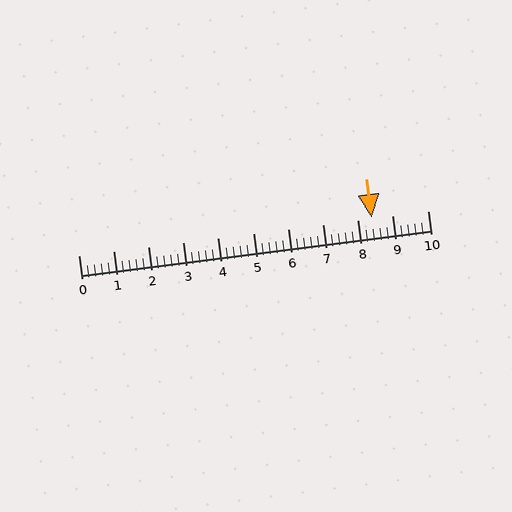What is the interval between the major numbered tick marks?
The major tick marks are spaced 1 units apart.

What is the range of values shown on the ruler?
The ruler shows values from 0 to 10.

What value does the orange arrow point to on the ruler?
The orange arrow points to approximately 8.4.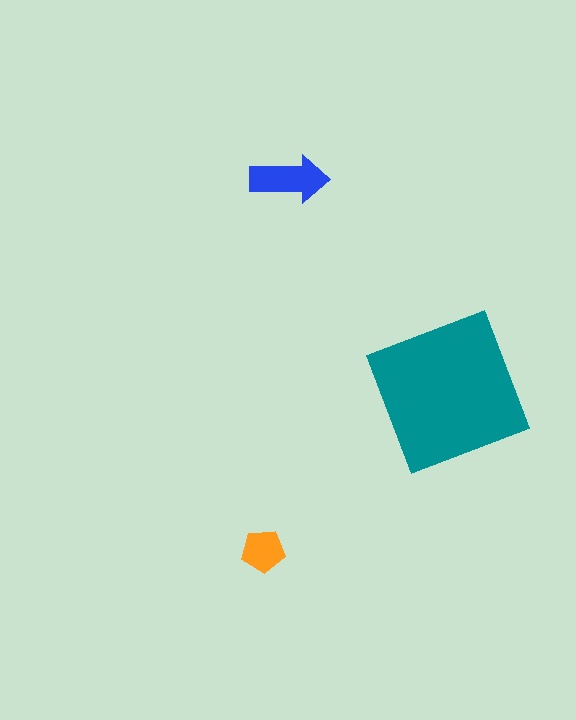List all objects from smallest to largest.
The orange pentagon, the blue arrow, the teal square.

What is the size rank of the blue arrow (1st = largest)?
2nd.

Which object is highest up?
The blue arrow is topmost.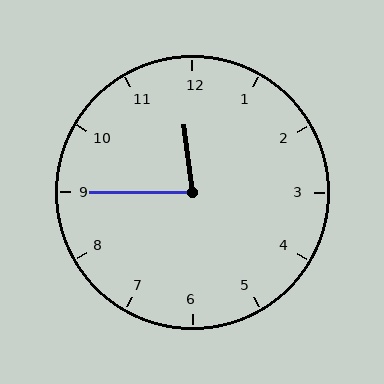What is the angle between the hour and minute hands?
Approximately 82 degrees.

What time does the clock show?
11:45.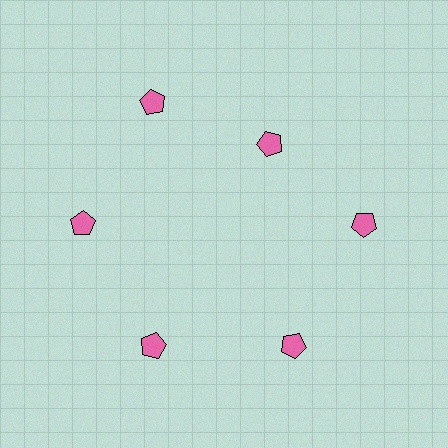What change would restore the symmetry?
The symmetry would be restored by moving it outward, back onto the ring so that all 6 pentagons sit at equal angles and equal distance from the center.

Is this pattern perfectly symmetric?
No. The 6 pink pentagons are arranged in a ring, but one element near the 1 o'clock position is pulled inward toward the center, breaking the 6-fold rotational symmetry.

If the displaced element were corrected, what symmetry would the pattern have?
It would have 6-fold rotational symmetry — the pattern would map onto itself every 60 degrees.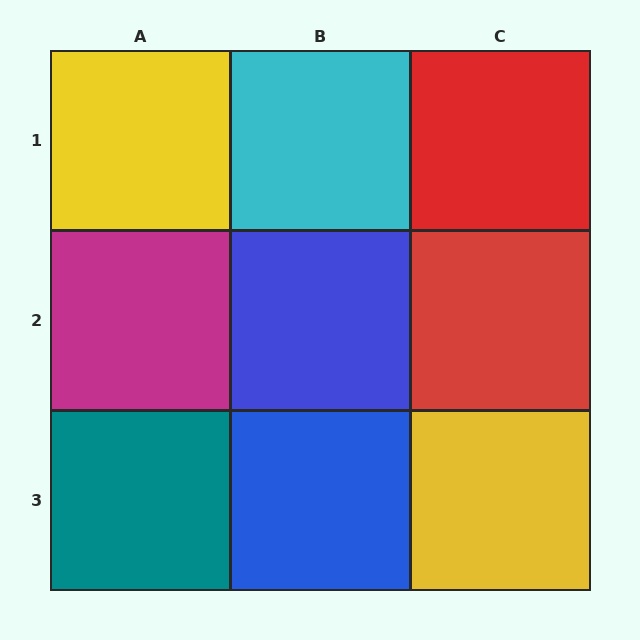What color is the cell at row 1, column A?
Yellow.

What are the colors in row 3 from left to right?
Teal, blue, yellow.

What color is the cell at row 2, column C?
Red.